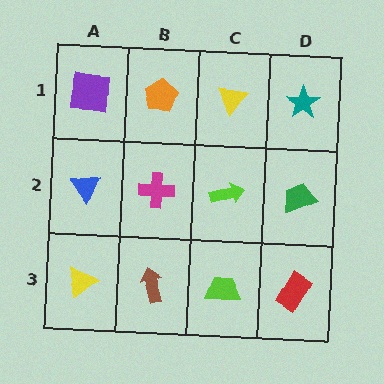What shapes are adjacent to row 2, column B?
An orange pentagon (row 1, column B), a brown arrow (row 3, column B), a blue triangle (row 2, column A), a lime arrow (row 2, column C).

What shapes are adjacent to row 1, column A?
A blue triangle (row 2, column A), an orange pentagon (row 1, column B).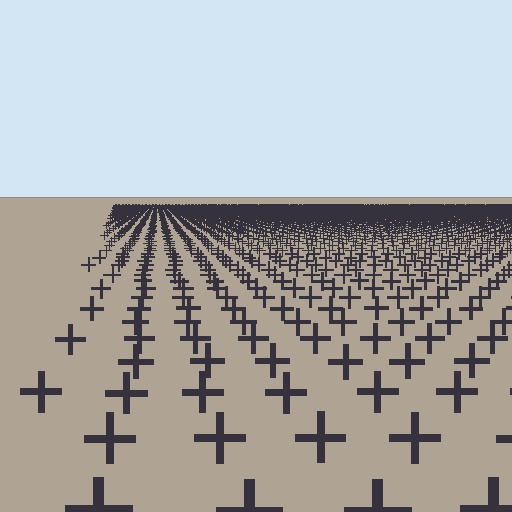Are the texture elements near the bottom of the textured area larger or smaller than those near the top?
Larger. Near the bottom, elements are closer to the viewer and appear at a bigger on-screen size.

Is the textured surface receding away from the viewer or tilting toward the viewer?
The surface is receding away from the viewer. Texture elements get smaller and denser toward the top.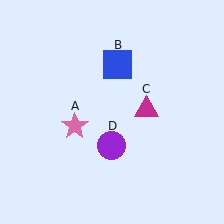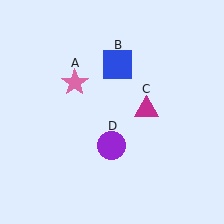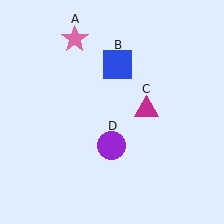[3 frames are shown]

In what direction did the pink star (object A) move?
The pink star (object A) moved up.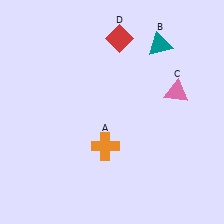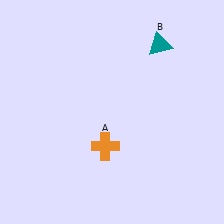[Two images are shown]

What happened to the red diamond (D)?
The red diamond (D) was removed in Image 2. It was in the top-right area of Image 1.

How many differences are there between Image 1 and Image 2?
There are 2 differences between the two images.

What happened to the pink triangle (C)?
The pink triangle (C) was removed in Image 2. It was in the top-right area of Image 1.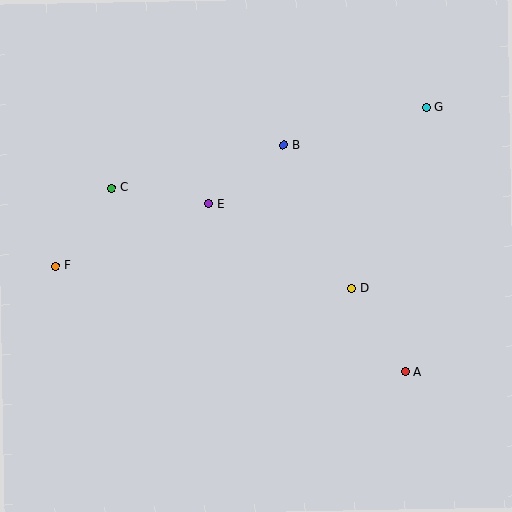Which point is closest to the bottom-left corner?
Point F is closest to the bottom-left corner.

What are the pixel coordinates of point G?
Point G is at (426, 107).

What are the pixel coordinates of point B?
Point B is at (284, 145).